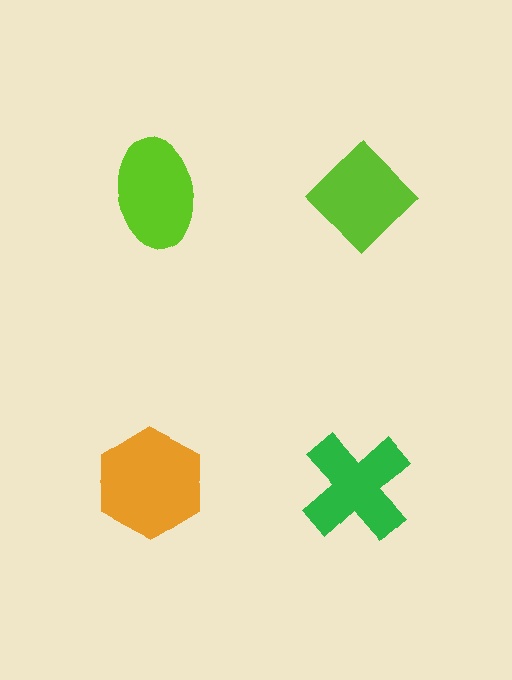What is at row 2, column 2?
A green cross.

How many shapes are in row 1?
2 shapes.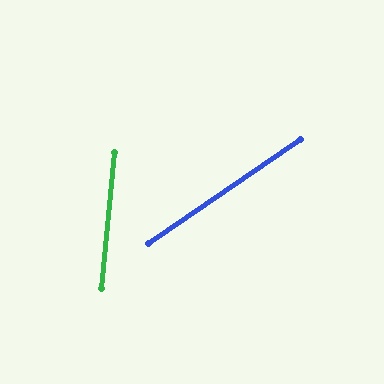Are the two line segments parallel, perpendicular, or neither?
Neither parallel nor perpendicular — they differ by about 50°.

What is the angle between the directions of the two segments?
Approximately 50 degrees.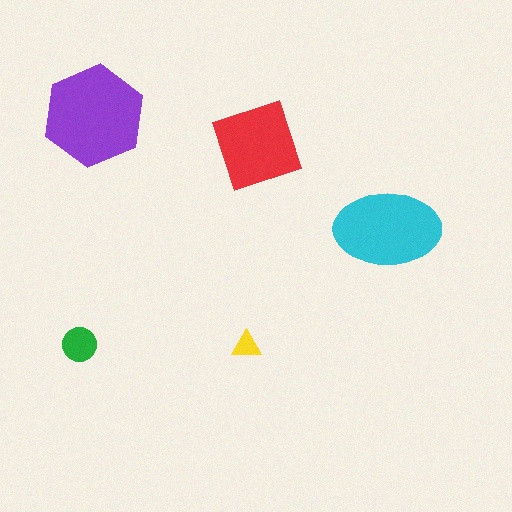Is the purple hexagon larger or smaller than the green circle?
Larger.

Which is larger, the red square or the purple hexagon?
The purple hexagon.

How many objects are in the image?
There are 5 objects in the image.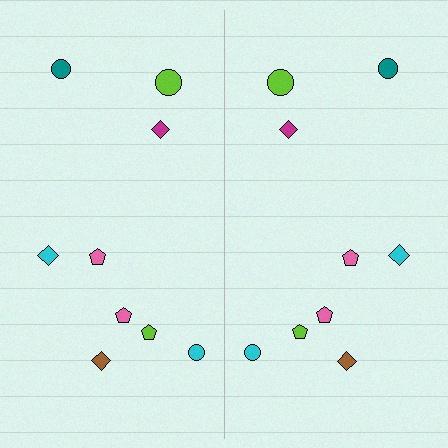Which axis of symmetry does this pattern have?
The pattern has a vertical axis of symmetry running through the center of the image.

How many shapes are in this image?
There are 18 shapes in this image.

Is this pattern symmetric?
Yes, this pattern has bilateral (reflection) symmetry.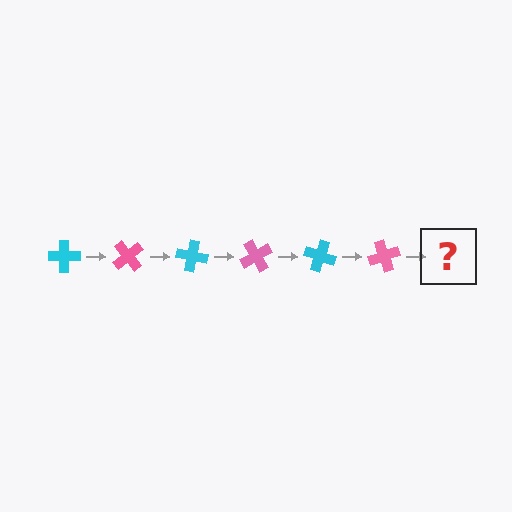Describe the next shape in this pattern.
It should be a cyan cross, rotated 300 degrees from the start.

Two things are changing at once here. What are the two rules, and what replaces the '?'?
The two rules are that it rotates 50 degrees each step and the color cycles through cyan and pink. The '?' should be a cyan cross, rotated 300 degrees from the start.